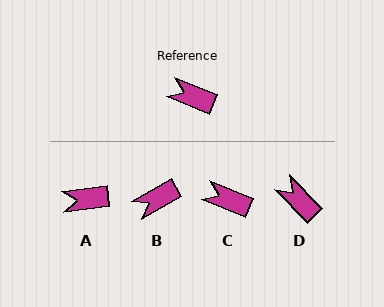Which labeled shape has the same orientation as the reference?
C.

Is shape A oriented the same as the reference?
No, it is off by about 29 degrees.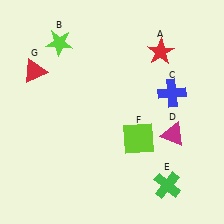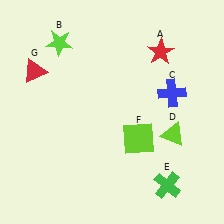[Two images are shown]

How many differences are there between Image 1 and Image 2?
There is 1 difference between the two images.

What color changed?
The triangle (D) changed from magenta in Image 1 to lime in Image 2.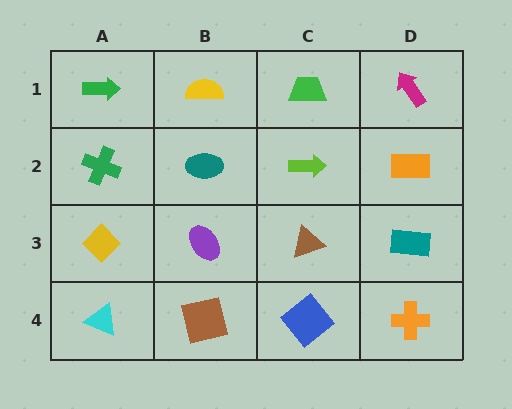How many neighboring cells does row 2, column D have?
3.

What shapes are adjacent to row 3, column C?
A lime arrow (row 2, column C), a blue diamond (row 4, column C), a purple ellipse (row 3, column B), a teal rectangle (row 3, column D).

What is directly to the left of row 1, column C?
A yellow semicircle.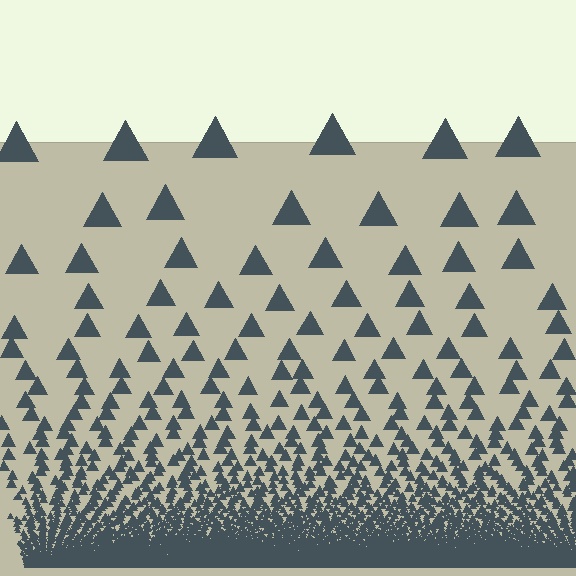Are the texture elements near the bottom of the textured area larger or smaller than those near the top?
Smaller. The gradient is inverted — elements near the bottom are smaller and denser.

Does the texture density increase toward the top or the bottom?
Density increases toward the bottom.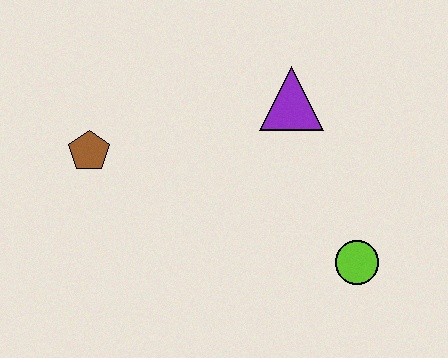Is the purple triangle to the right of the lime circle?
No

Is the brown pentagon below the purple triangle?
Yes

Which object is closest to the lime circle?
The purple triangle is closest to the lime circle.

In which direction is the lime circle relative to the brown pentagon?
The lime circle is to the right of the brown pentagon.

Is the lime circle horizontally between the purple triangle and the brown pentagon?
No